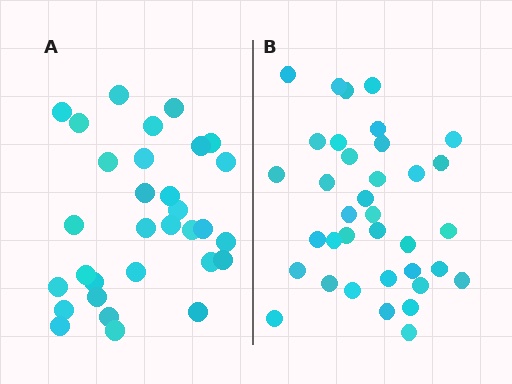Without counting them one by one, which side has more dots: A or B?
Region B (the right region) has more dots.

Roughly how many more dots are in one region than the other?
Region B has about 5 more dots than region A.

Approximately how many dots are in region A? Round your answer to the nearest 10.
About 30 dots. (The exact count is 31, which rounds to 30.)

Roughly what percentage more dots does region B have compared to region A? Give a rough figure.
About 15% more.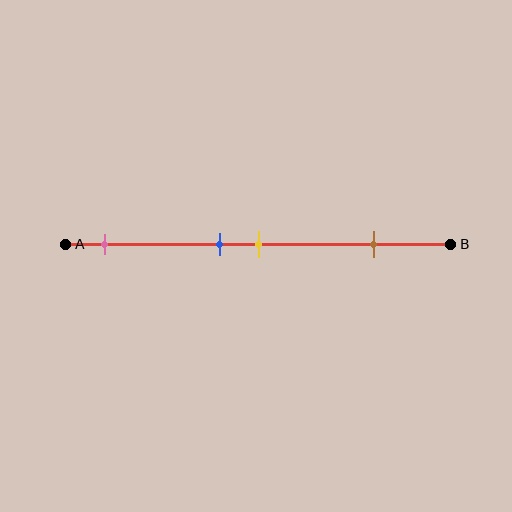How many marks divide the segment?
There are 4 marks dividing the segment.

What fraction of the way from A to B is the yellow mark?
The yellow mark is approximately 50% (0.5) of the way from A to B.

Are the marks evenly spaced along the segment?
No, the marks are not evenly spaced.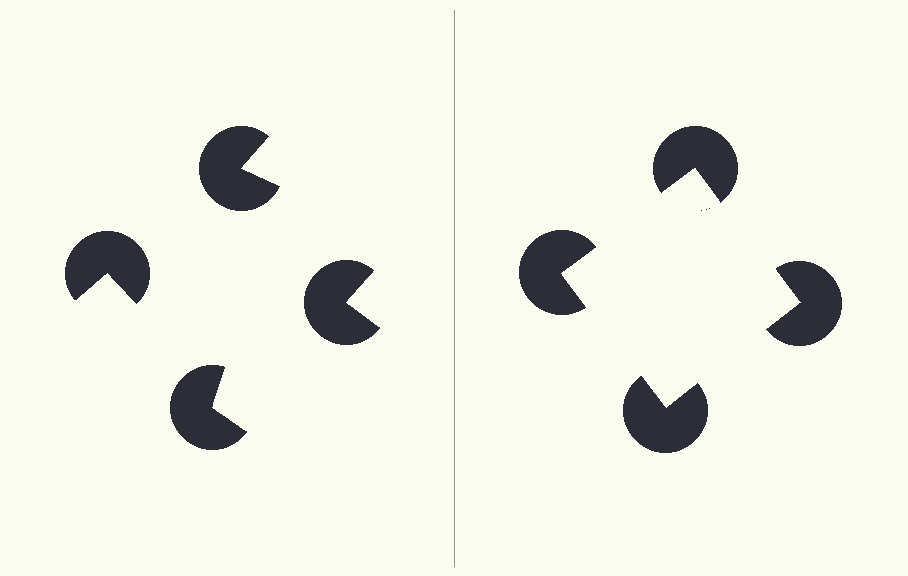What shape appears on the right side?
An illusory square.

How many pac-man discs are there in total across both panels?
8 — 4 on each side.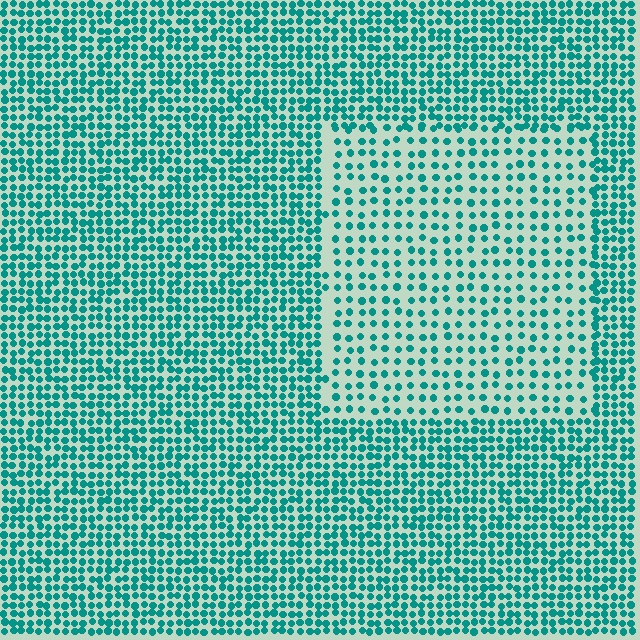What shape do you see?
I see a rectangle.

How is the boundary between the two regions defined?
The boundary is defined by a change in element density (approximately 2.0x ratio). All elements are the same color, size, and shape.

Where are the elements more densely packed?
The elements are more densely packed outside the rectangle boundary.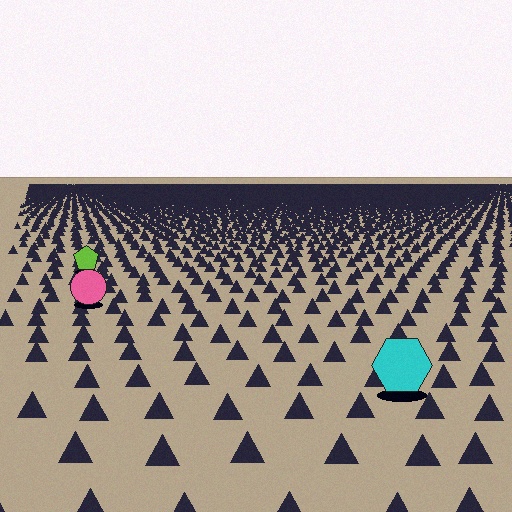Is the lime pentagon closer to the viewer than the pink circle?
No. The pink circle is closer — you can tell from the texture gradient: the ground texture is coarser near it.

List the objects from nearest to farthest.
From nearest to farthest: the cyan hexagon, the pink circle, the lime pentagon.